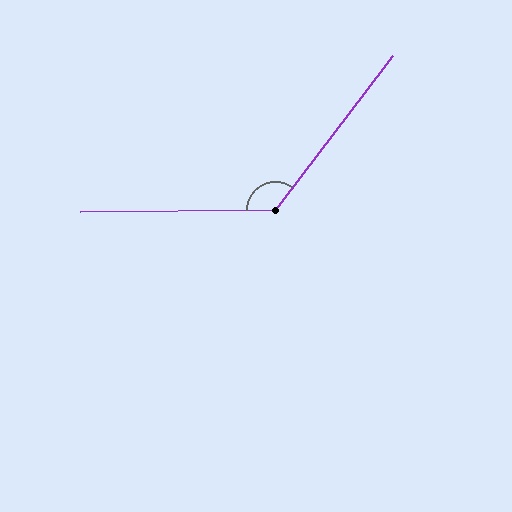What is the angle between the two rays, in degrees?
Approximately 128 degrees.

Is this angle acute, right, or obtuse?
It is obtuse.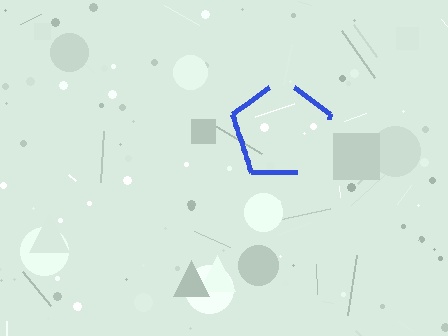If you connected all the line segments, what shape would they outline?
They would outline a pentagon.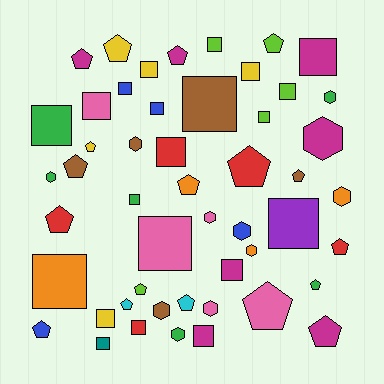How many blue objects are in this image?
There are 4 blue objects.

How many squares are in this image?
There are 21 squares.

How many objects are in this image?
There are 50 objects.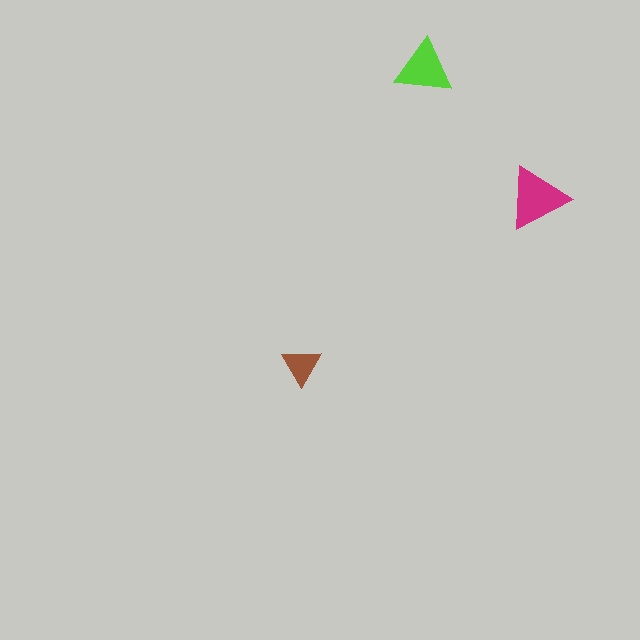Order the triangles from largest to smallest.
the magenta one, the lime one, the brown one.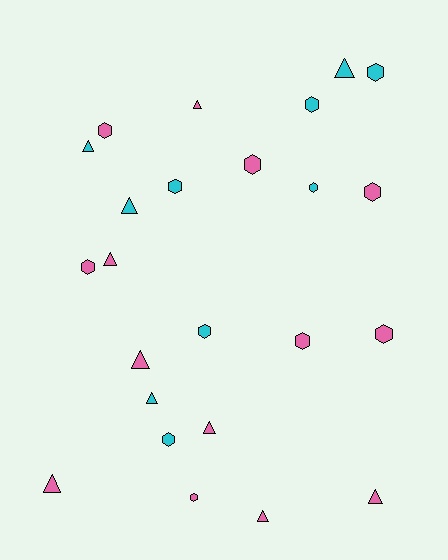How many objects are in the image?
There are 24 objects.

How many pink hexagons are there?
There are 7 pink hexagons.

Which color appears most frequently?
Pink, with 14 objects.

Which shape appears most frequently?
Hexagon, with 13 objects.